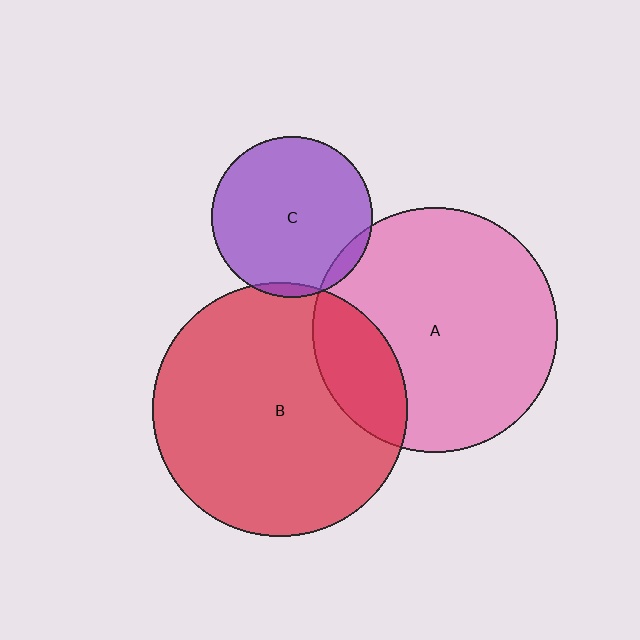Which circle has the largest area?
Circle B (red).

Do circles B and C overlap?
Yes.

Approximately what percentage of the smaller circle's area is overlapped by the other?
Approximately 5%.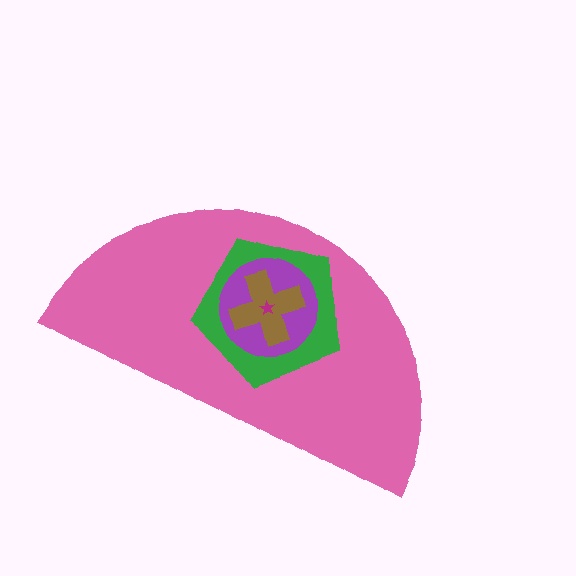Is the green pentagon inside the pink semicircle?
Yes.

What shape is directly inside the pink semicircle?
The green pentagon.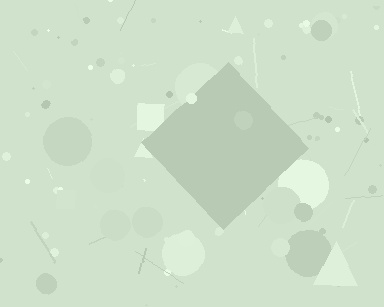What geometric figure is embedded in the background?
A diamond is embedded in the background.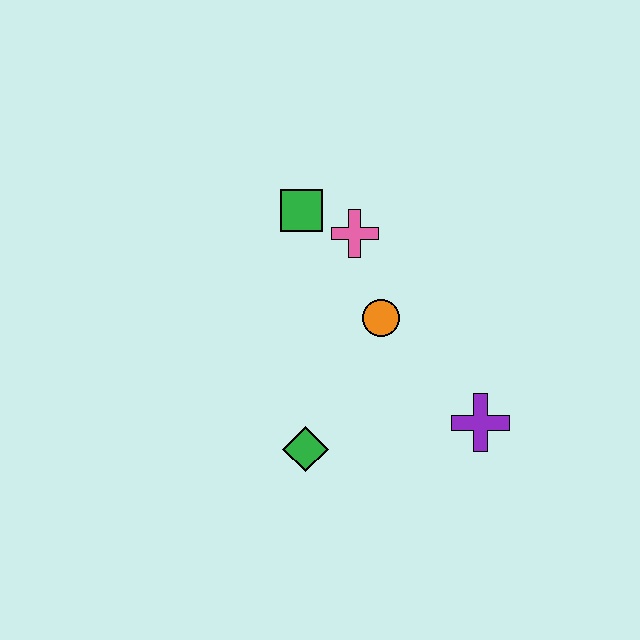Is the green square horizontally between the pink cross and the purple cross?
No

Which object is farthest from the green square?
The purple cross is farthest from the green square.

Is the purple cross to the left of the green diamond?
No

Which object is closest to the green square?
The pink cross is closest to the green square.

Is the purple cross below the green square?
Yes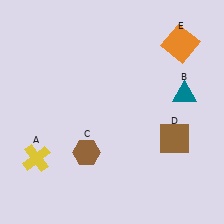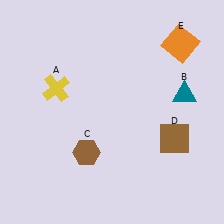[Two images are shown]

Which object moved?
The yellow cross (A) moved up.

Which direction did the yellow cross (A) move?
The yellow cross (A) moved up.